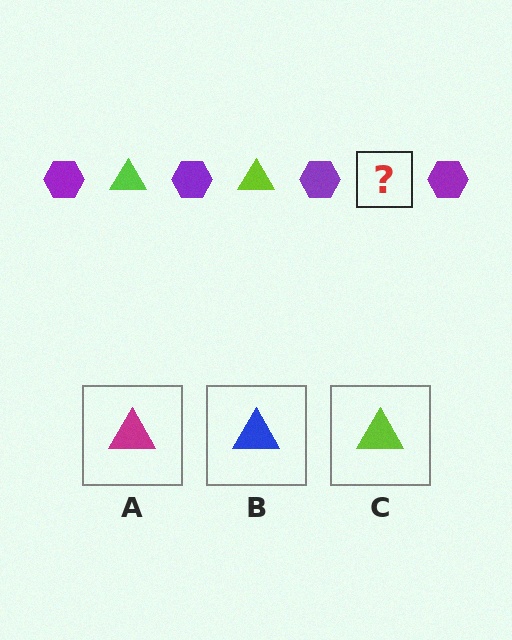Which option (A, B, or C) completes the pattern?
C.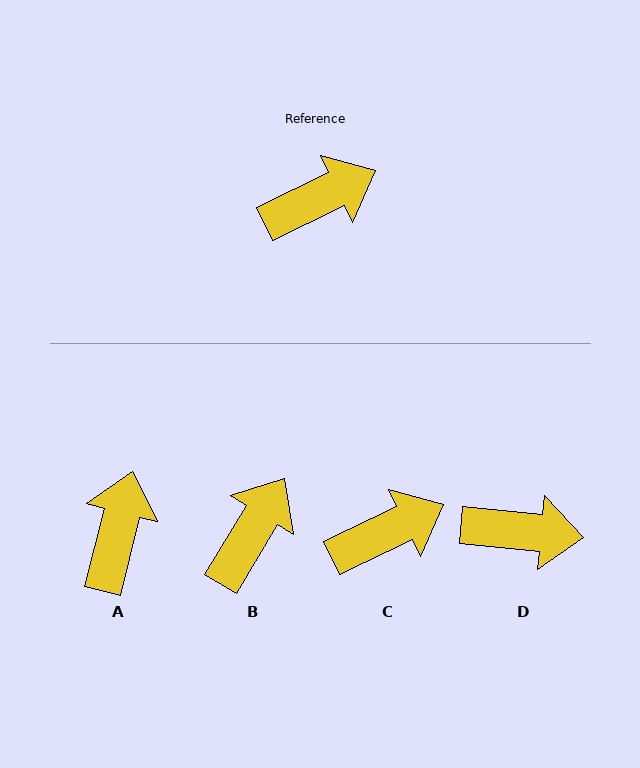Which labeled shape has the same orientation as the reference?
C.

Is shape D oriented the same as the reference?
No, it is off by about 31 degrees.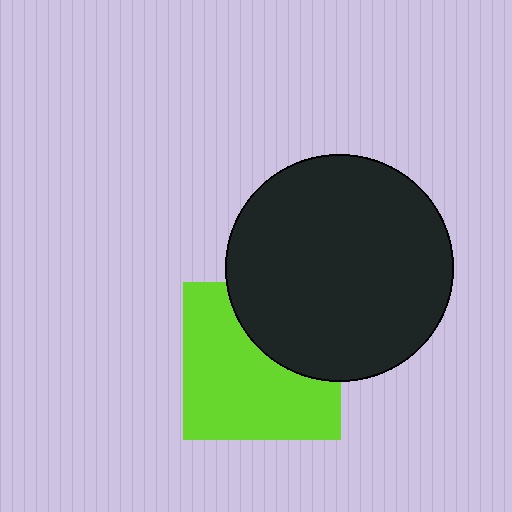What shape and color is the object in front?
The object in front is a black circle.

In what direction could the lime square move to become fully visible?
The lime square could move down. That would shift it out from behind the black circle entirely.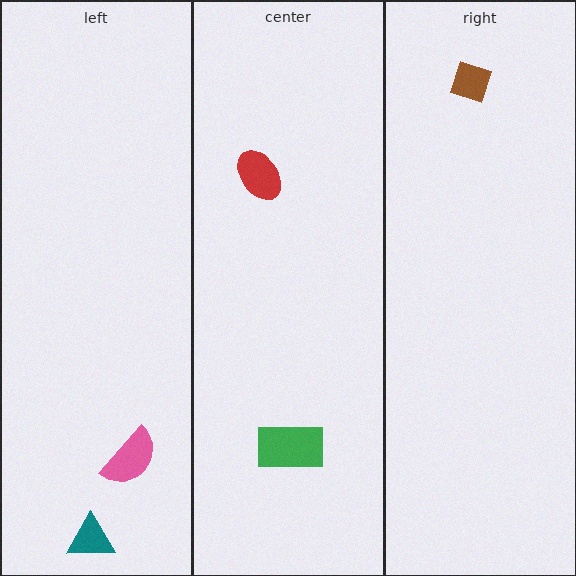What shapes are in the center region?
The green rectangle, the red ellipse.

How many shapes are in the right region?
1.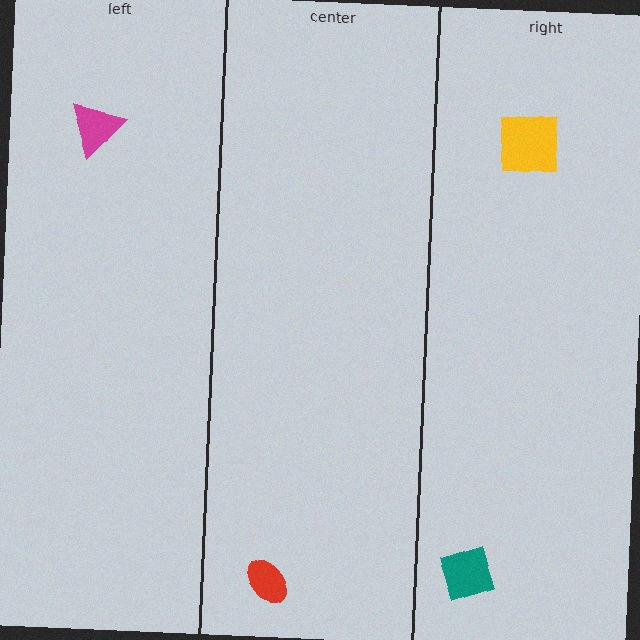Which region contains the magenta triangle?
The left region.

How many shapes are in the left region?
1.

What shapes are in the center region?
The red ellipse.